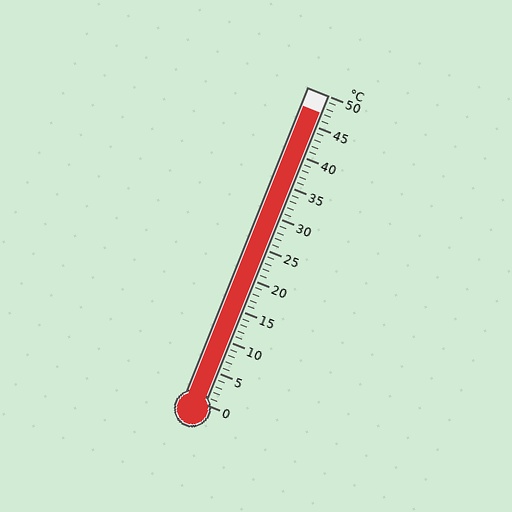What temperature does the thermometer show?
The thermometer shows approximately 47°C.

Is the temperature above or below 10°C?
The temperature is above 10°C.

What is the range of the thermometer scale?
The thermometer scale ranges from 0°C to 50°C.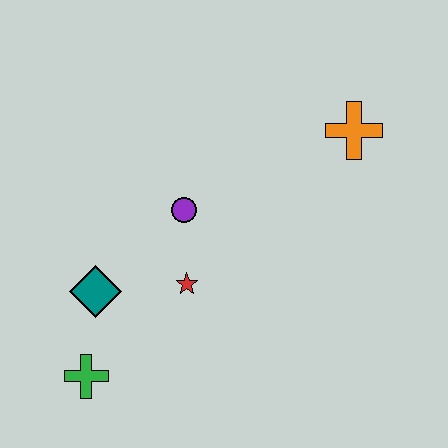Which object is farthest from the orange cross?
The green cross is farthest from the orange cross.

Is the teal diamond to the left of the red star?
Yes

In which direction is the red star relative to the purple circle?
The red star is below the purple circle.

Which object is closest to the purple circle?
The red star is closest to the purple circle.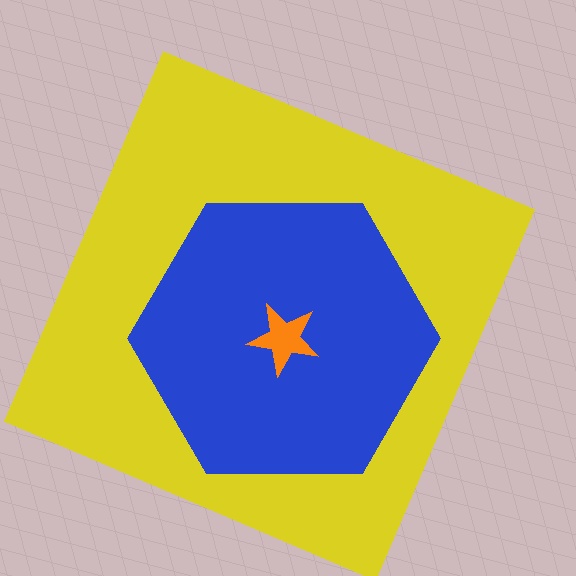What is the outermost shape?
The yellow square.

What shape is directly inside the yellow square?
The blue hexagon.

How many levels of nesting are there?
3.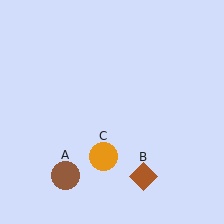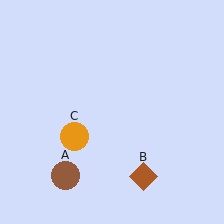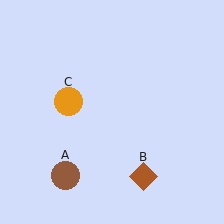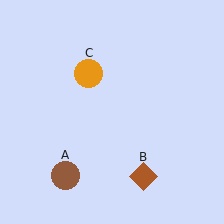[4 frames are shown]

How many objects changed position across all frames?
1 object changed position: orange circle (object C).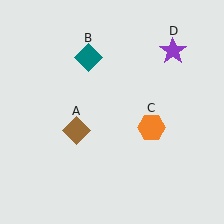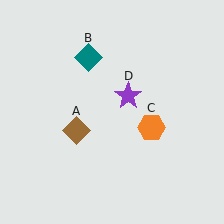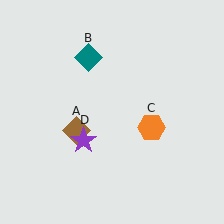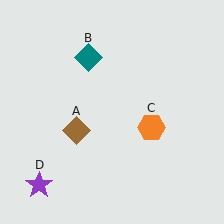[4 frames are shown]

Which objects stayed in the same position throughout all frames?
Brown diamond (object A) and teal diamond (object B) and orange hexagon (object C) remained stationary.